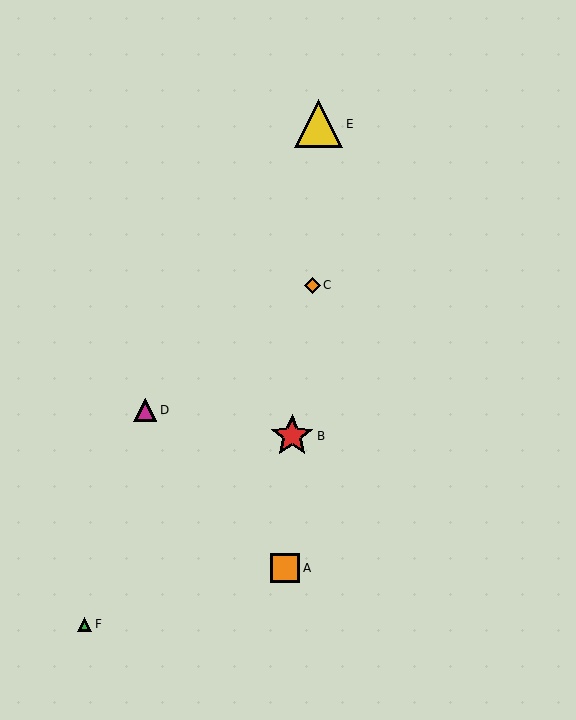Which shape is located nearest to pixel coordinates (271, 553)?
The orange square (labeled A) at (285, 568) is nearest to that location.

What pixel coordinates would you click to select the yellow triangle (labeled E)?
Click at (318, 124) to select the yellow triangle E.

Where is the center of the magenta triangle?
The center of the magenta triangle is at (145, 410).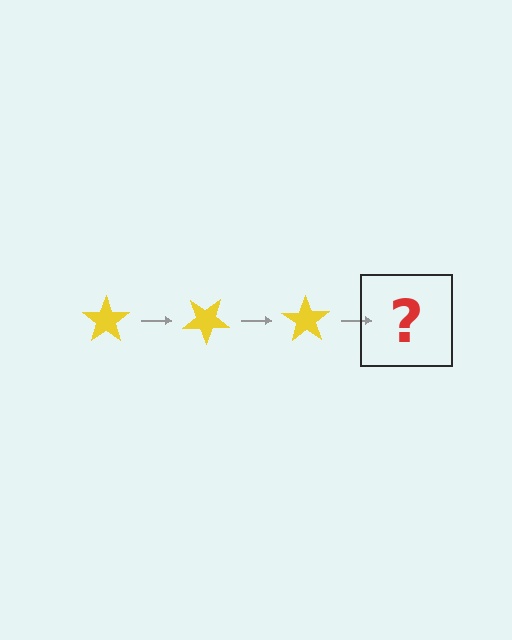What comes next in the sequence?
The next element should be a yellow star rotated 105 degrees.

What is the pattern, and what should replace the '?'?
The pattern is that the star rotates 35 degrees each step. The '?' should be a yellow star rotated 105 degrees.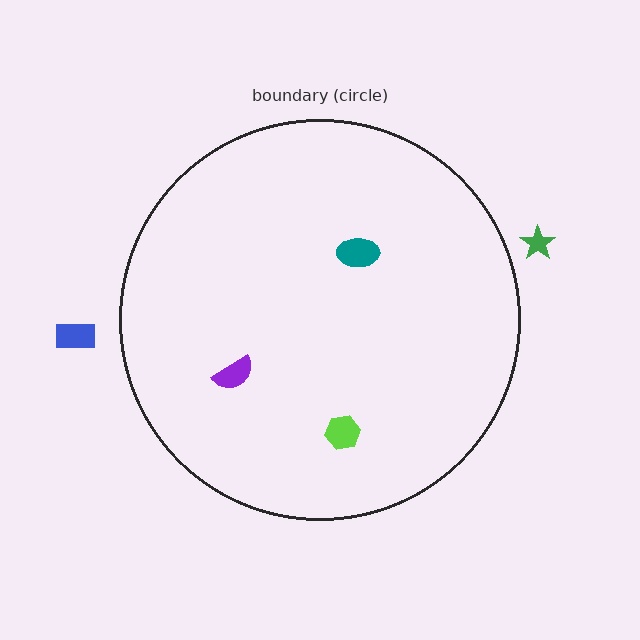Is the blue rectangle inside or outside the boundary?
Outside.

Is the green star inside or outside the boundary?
Outside.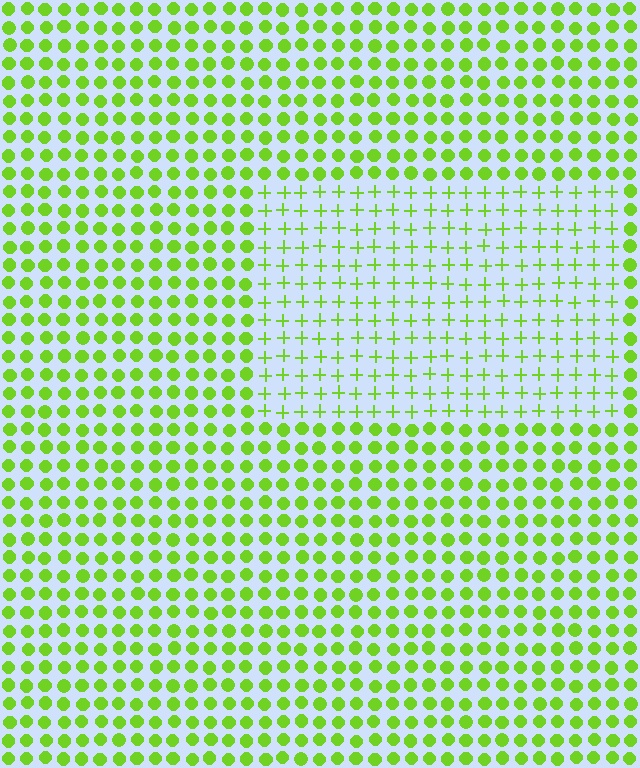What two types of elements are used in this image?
The image uses plus signs inside the rectangle region and circles outside it.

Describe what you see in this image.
The image is filled with small lime elements arranged in a uniform grid. A rectangle-shaped region contains plus signs, while the surrounding area contains circles. The boundary is defined purely by the change in element shape.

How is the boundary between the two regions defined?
The boundary is defined by a change in element shape: plus signs inside vs. circles outside. All elements share the same color and spacing.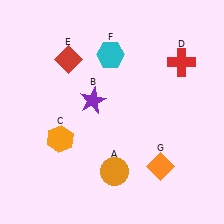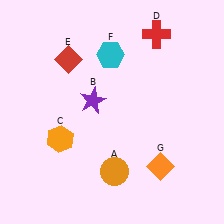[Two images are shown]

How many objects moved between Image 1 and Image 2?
1 object moved between the two images.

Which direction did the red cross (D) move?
The red cross (D) moved up.